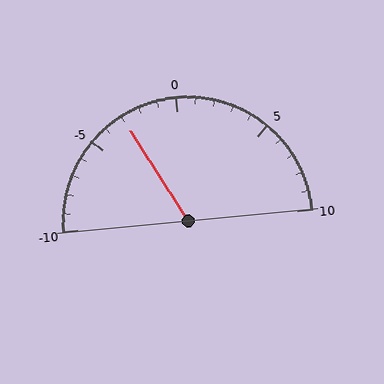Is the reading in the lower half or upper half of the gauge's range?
The reading is in the lower half of the range (-10 to 10).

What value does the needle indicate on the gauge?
The needle indicates approximately -3.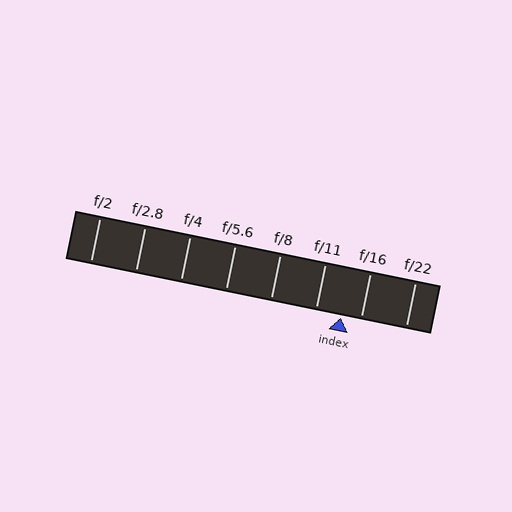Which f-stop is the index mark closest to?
The index mark is closest to f/16.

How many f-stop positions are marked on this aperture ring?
There are 8 f-stop positions marked.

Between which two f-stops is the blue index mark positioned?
The index mark is between f/11 and f/16.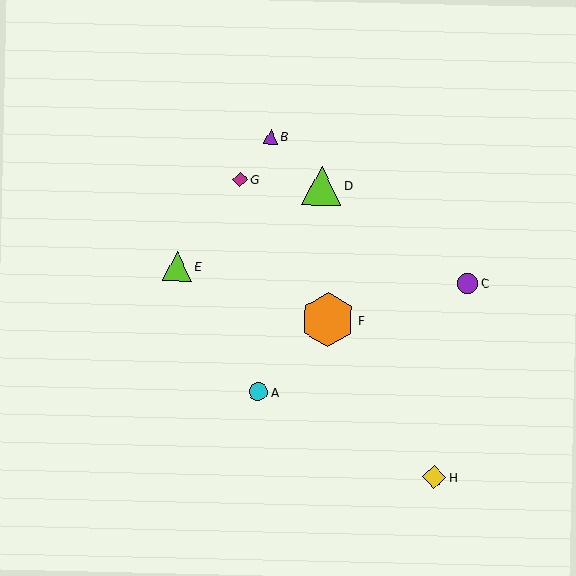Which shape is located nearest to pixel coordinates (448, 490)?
The yellow diamond (labeled H) at (434, 477) is nearest to that location.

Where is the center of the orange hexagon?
The center of the orange hexagon is at (328, 320).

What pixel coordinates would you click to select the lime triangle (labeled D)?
Click at (321, 186) to select the lime triangle D.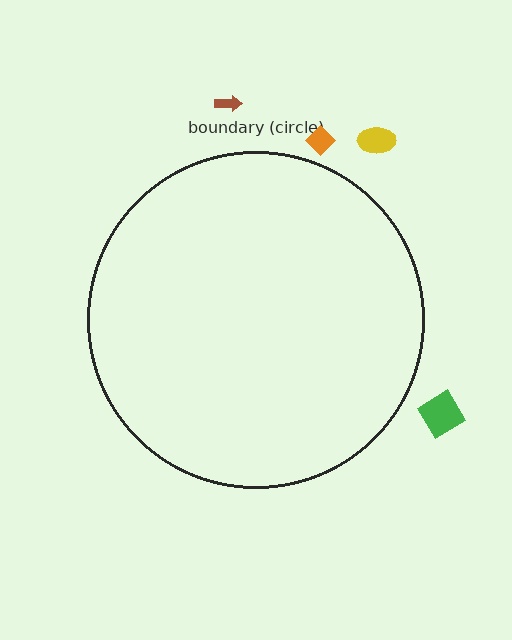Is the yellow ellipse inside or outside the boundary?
Outside.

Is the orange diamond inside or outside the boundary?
Outside.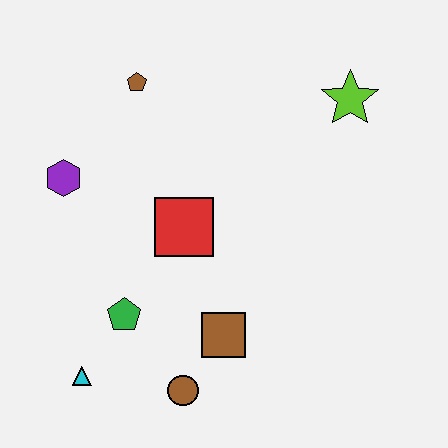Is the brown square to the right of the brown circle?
Yes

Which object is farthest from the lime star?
The cyan triangle is farthest from the lime star.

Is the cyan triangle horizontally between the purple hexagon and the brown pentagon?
Yes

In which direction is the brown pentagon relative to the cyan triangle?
The brown pentagon is above the cyan triangle.